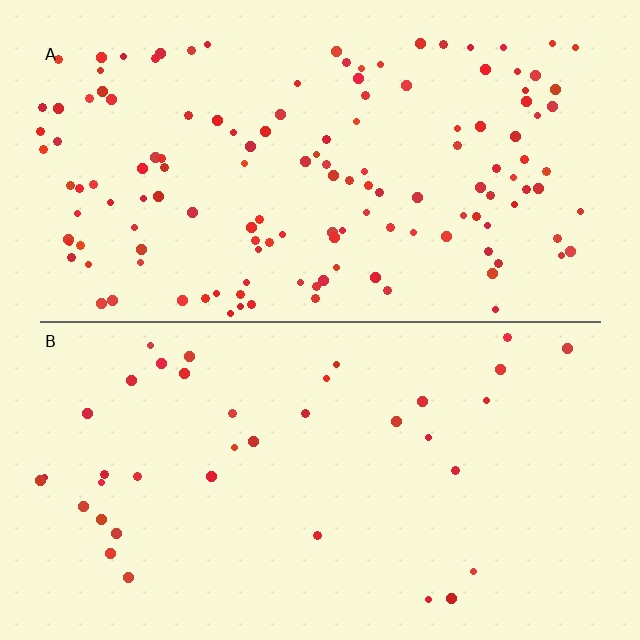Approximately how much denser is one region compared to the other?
Approximately 3.7× — region A over region B.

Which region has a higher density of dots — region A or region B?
A (the top).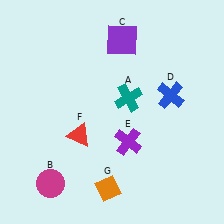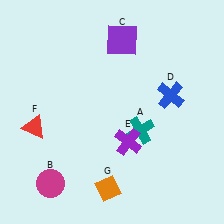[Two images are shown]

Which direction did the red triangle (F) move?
The red triangle (F) moved left.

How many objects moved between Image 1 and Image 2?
2 objects moved between the two images.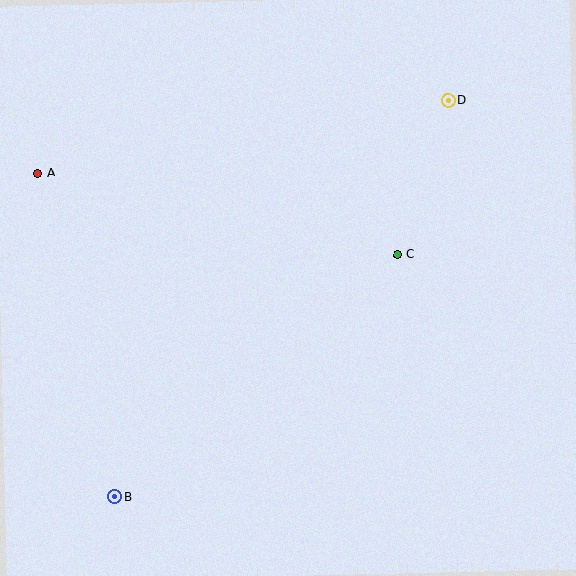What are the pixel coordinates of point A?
Point A is at (38, 173).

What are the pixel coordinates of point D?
Point D is at (448, 100).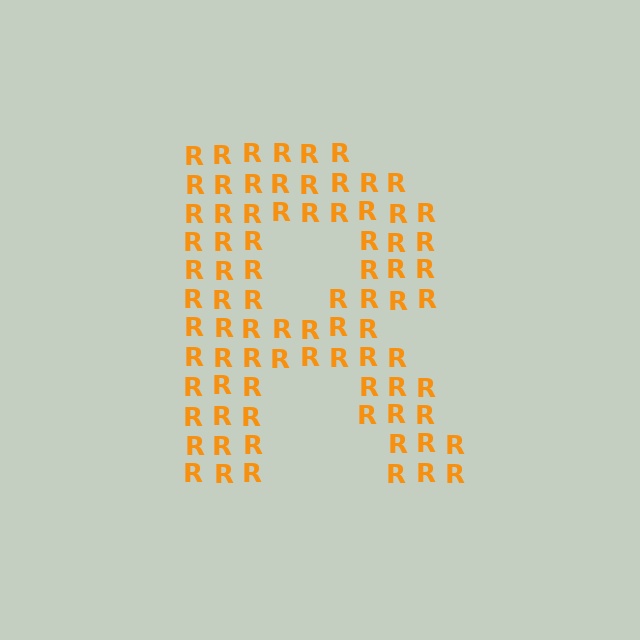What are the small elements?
The small elements are letter R's.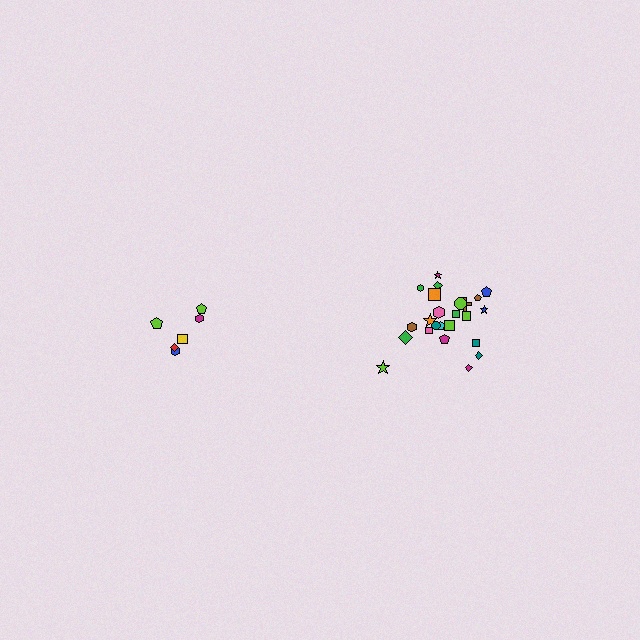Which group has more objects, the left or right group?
The right group.